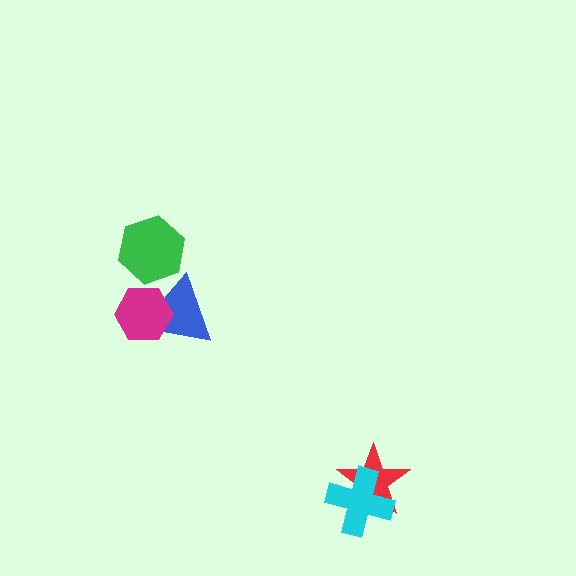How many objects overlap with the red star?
1 object overlaps with the red star.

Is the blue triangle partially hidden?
Yes, it is partially covered by another shape.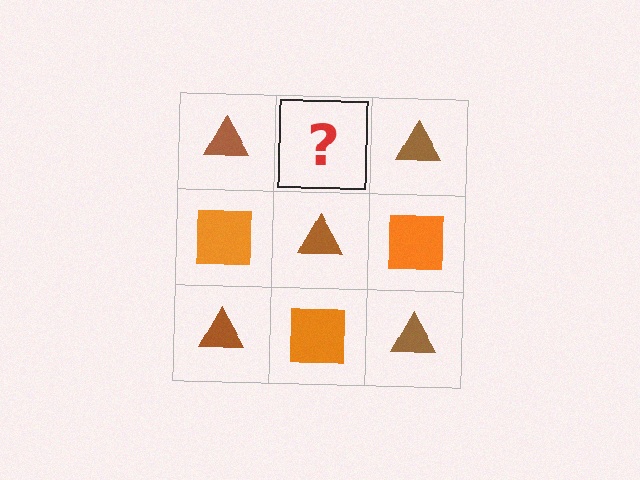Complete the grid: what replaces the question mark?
The question mark should be replaced with an orange square.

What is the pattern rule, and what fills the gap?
The rule is that it alternates brown triangle and orange square in a checkerboard pattern. The gap should be filled with an orange square.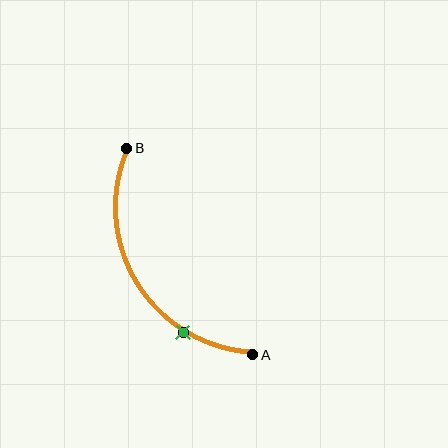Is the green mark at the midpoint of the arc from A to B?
No. The green mark lies on the arc but is closer to endpoint A. The arc midpoint would be at the point on the curve equidistant along the arc from both A and B.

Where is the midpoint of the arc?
The arc midpoint is the point on the curve farthest from the straight line joining A and B. It sits to the left of that line.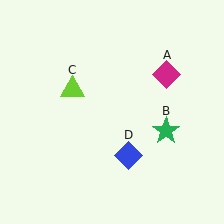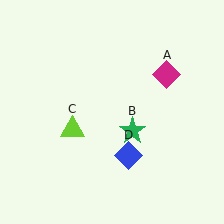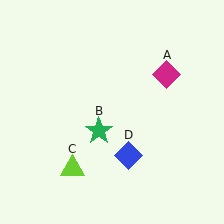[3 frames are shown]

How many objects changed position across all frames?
2 objects changed position: green star (object B), lime triangle (object C).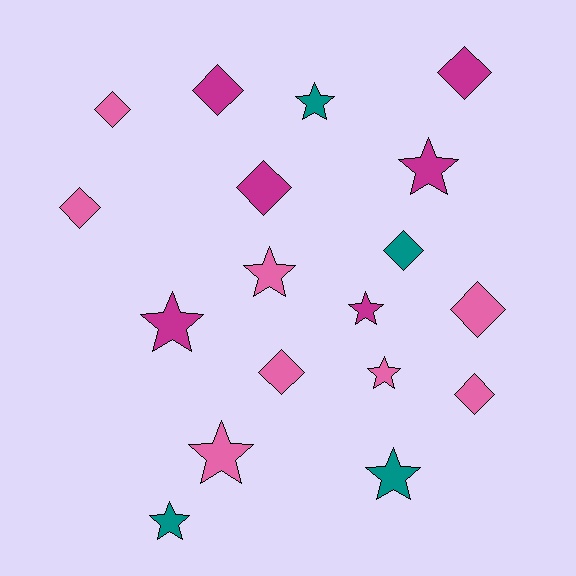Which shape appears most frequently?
Star, with 9 objects.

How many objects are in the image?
There are 18 objects.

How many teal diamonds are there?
There is 1 teal diamond.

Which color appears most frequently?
Pink, with 8 objects.